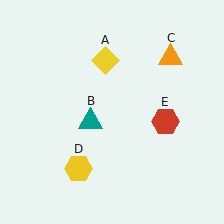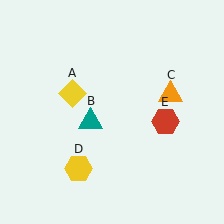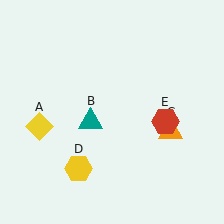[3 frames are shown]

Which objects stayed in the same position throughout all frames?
Teal triangle (object B) and yellow hexagon (object D) and red hexagon (object E) remained stationary.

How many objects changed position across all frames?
2 objects changed position: yellow diamond (object A), orange triangle (object C).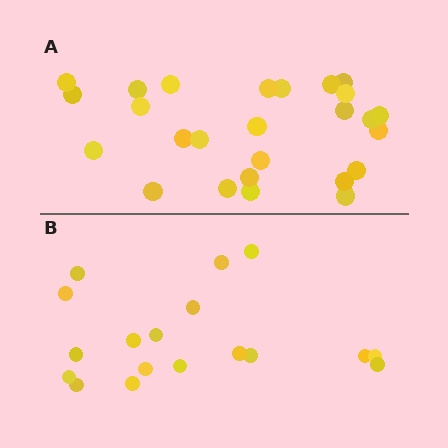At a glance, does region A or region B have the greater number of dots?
Region A (the top region) has more dots.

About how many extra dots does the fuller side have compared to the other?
Region A has roughly 8 or so more dots than region B.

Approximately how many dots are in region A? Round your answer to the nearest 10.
About 30 dots. (The exact count is 26, which rounds to 30.)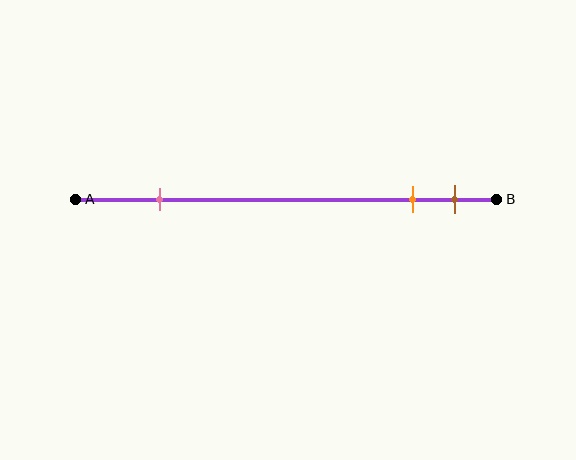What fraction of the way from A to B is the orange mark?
The orange mark is approximately 80% (0.8) of the way from A to B.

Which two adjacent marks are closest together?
The orange and brown marks are the closest adjacent pair.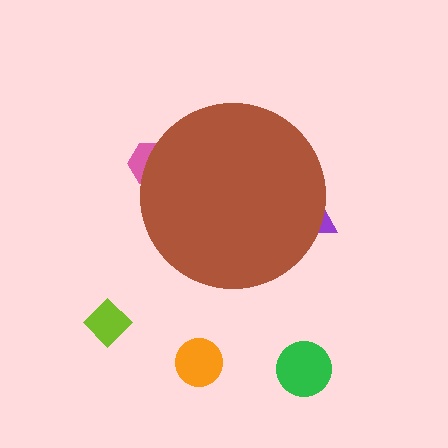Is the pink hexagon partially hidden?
Yes, the pink hexagon is partially hidden behind the brown circle.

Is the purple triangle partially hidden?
Yes, the purple triangle is partially hidden behind the brown circle.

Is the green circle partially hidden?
No, the green circle is fully visible.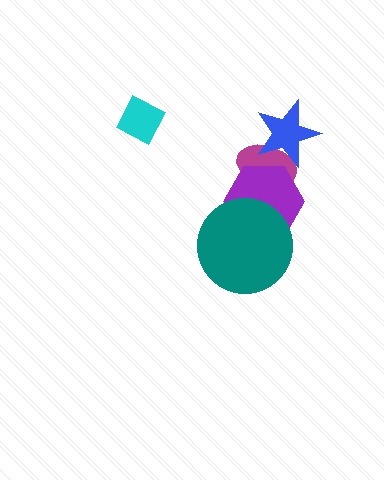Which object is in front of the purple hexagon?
The teal circle is in front of the purple hexagon.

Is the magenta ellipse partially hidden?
Yes, it is partially covered by another shape.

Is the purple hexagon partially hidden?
Yes, it is partially covered by another shape.